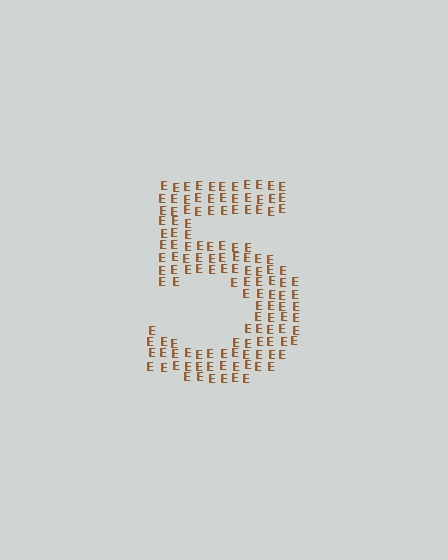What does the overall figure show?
The overall figure shows the digit 5.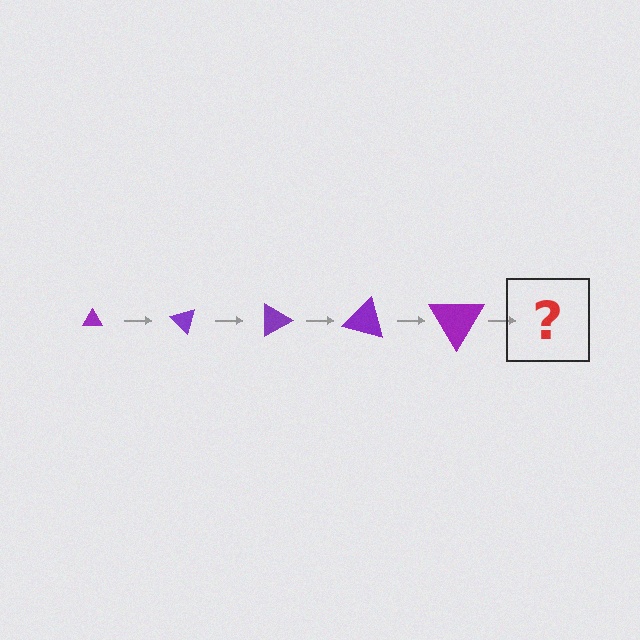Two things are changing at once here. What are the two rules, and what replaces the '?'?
The two rules are that the triangle grows larger each step and it rotates 45 degrees each step. The '?' should be a triangle, larger than the previous one and rotated 225 degrees from the start.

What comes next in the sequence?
The next element should be a triangle, larger than the previous one and rotated 225 degrees from the start.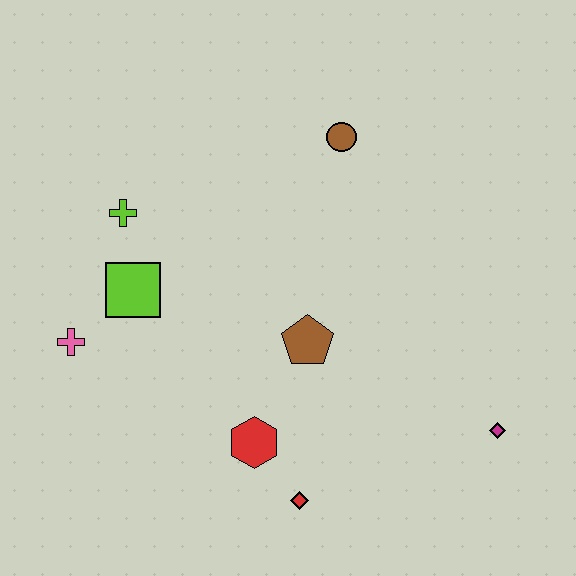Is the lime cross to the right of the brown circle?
No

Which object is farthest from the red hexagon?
The brown circle is farthest from the red hexagon.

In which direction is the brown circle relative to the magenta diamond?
The brown circle is above the magenta diamond.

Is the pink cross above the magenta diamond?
Yes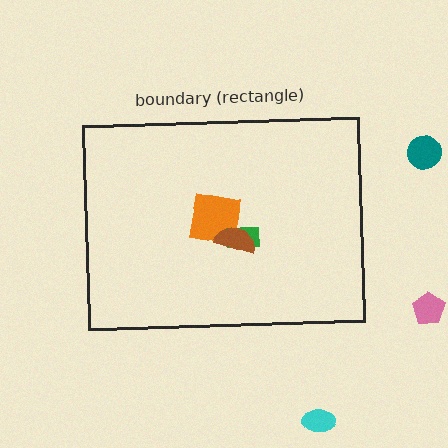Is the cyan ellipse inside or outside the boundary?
Outside.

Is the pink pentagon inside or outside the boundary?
Outside.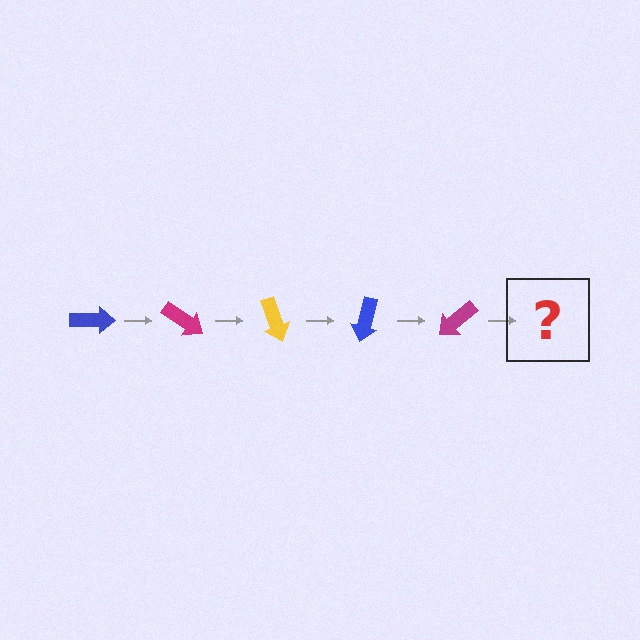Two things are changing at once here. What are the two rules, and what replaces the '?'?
The two rules are that it rotates 35 degrees each step and the color cycles through blue, magenta, and yellow. The '?' should be a yellow arrow, rotated 175 degrees from the start.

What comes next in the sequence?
The next element should be a yellow arrow, rotated 175 degrees from the start.